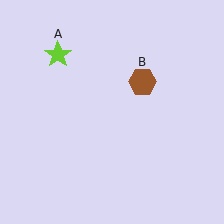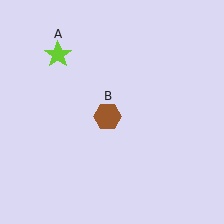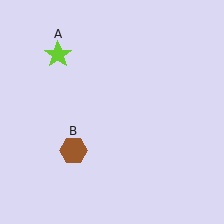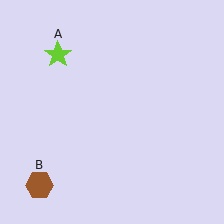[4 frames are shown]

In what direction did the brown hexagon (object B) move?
The brown hexagon (object B) moved down and to the left.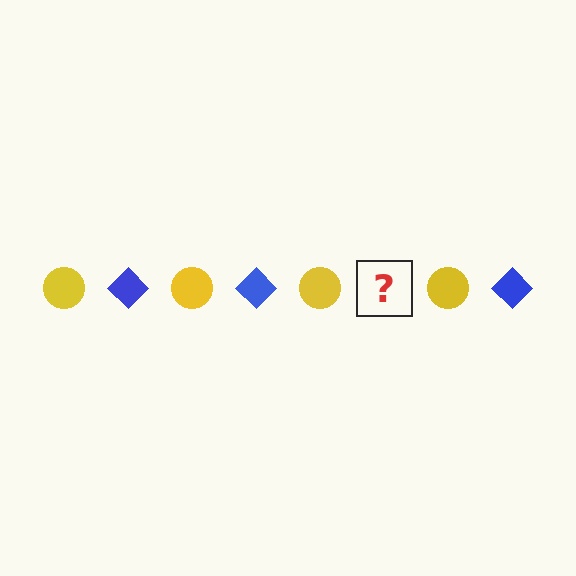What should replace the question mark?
The question mark should be replaced with a blue diamond.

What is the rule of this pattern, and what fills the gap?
The rule is that the pattern alternates between yellow circle and blue diamond. The gap should be filled with a blue diamond.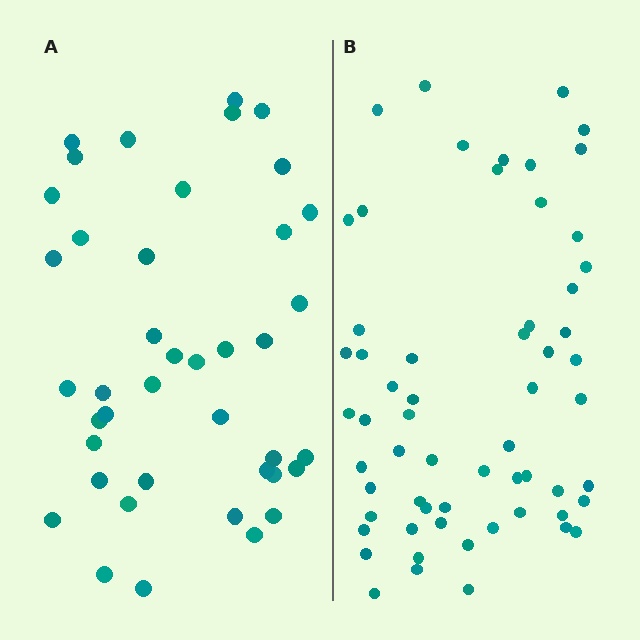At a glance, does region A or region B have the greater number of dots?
Region B (the right region) has more dots.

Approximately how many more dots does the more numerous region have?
Region B has approximately 20 more dots than region A.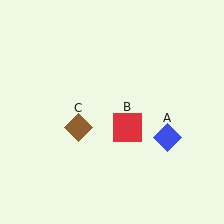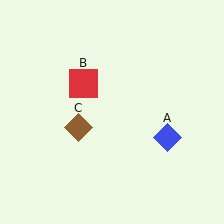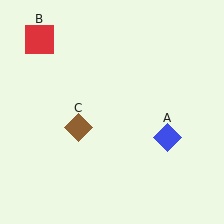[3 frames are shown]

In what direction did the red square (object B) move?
The red square (object B) moved up and to the left.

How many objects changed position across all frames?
1 object changed position: red square (object B).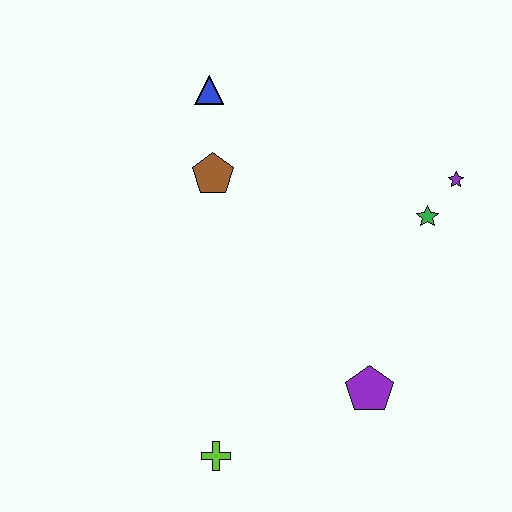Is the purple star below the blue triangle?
Yes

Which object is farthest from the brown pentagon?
The lime cross is farthest from the brown pentagon.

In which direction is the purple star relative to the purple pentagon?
The purple star is above the purple pentagon.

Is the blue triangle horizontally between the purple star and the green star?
No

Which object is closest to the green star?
The purple star is closest to the green star.